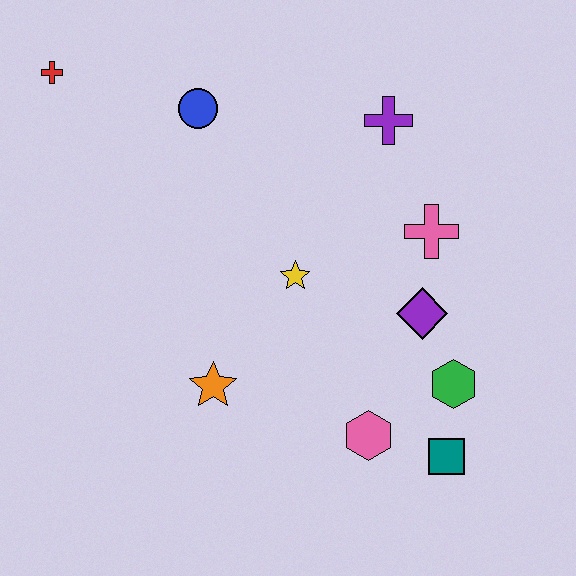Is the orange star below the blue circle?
Yes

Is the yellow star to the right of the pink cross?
No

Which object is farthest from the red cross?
The teal square is farthest from the red cross.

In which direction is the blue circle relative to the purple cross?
The blue circle is to the left of the purple cross.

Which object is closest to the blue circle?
The red cross is closest to the blue circle.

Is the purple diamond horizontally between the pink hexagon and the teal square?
Yes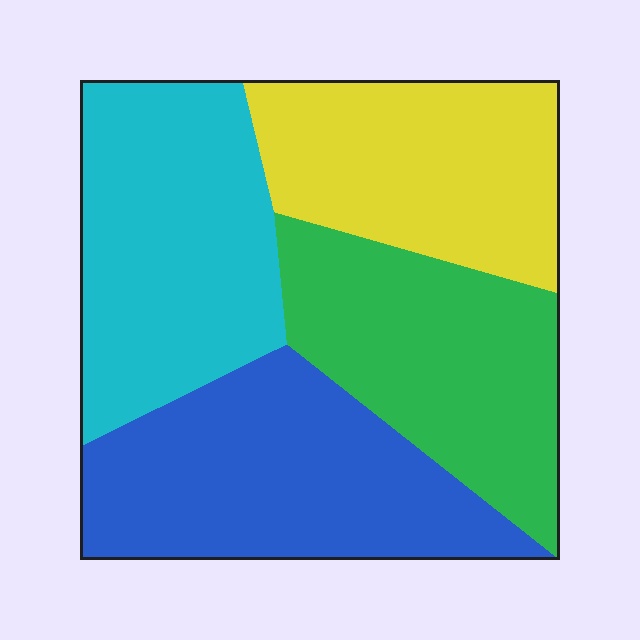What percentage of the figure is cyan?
Cyan takes up about one quarter (1/4) of the figure.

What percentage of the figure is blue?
Blue covers 28% of the figure.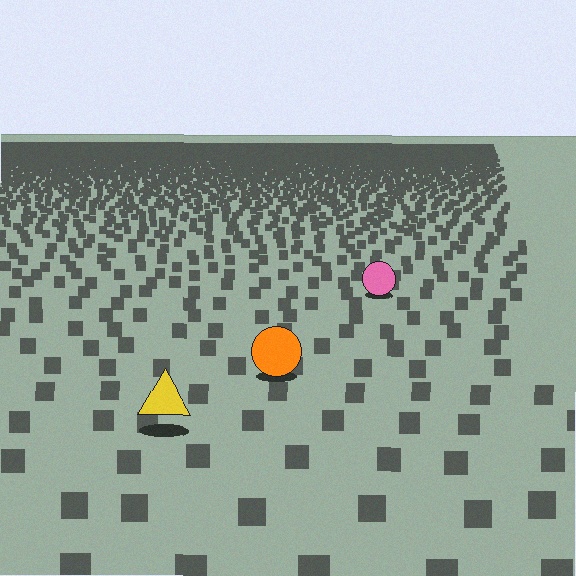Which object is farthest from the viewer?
The pink circle is farthest from the viewer. It appears smaller and the ground texture around it is denser.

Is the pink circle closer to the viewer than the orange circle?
No. The orange circle is closer — you can tell from the texture gradient: the ground texture is coarser near it.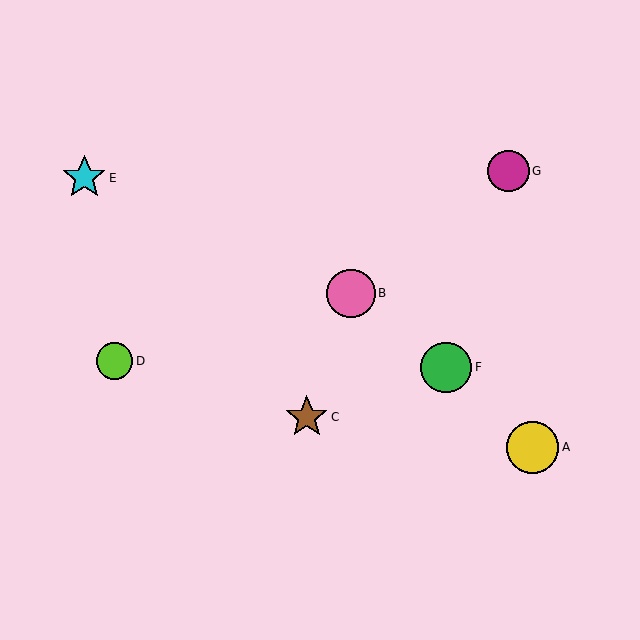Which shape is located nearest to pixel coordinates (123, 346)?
The lime circle (labeled D) at (115, 361) is nearest to that location.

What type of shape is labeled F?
Shape F is a green circle.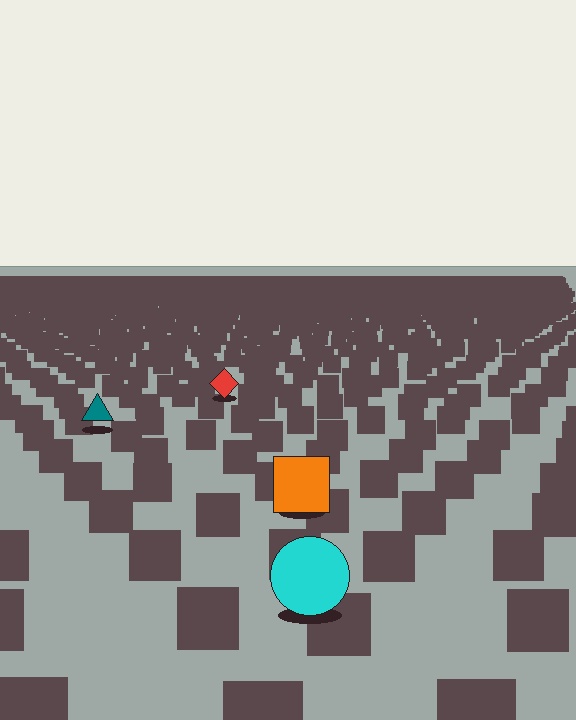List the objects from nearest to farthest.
From nearest to farthest: the cyan circle, the orange square, the teal triangle, the red diamond.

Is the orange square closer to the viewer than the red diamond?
Yes. The orange square is closer — you can tell from the texture gradient: the ground texture is coarser near it.